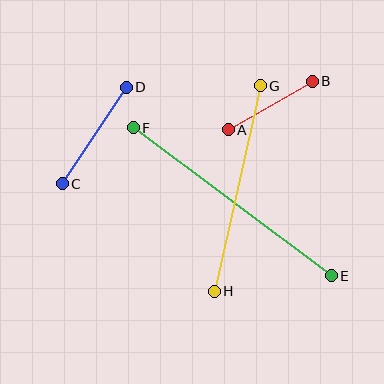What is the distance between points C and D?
The distance is approximately 116 pixels.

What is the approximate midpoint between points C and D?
The midpoint is at approximately (94, 136) pixels.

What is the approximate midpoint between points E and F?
The midpoint is at approximately (232, 202) pixels.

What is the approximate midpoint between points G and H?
The midpoint is at approximately (237, 189) pixels.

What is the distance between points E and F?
The distance is approximately 247 pixels.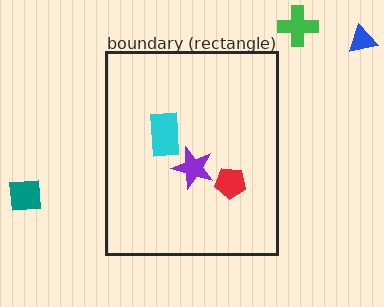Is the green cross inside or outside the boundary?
Outside.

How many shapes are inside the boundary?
3 inside, 3 outside.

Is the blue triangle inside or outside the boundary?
Outside.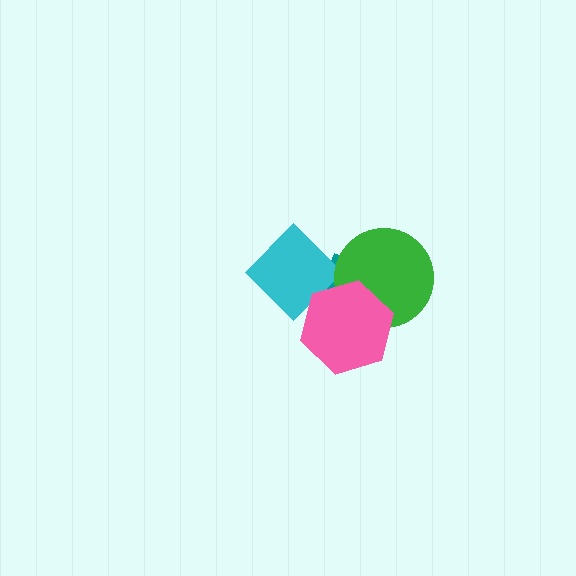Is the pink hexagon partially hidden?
No, no other shape covers it.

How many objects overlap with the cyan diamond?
2 objects overlap with the cyan diamond.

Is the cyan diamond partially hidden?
Yes, it is partially covered by another shape.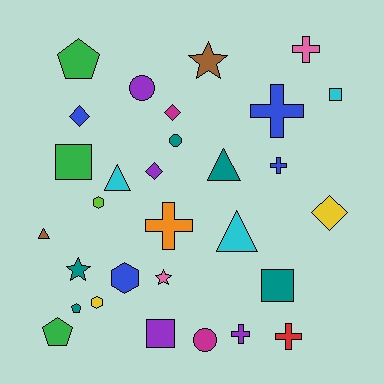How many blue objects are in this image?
There are 4 blue objects.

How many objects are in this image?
There are 30 objects.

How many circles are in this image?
There are 3 circles.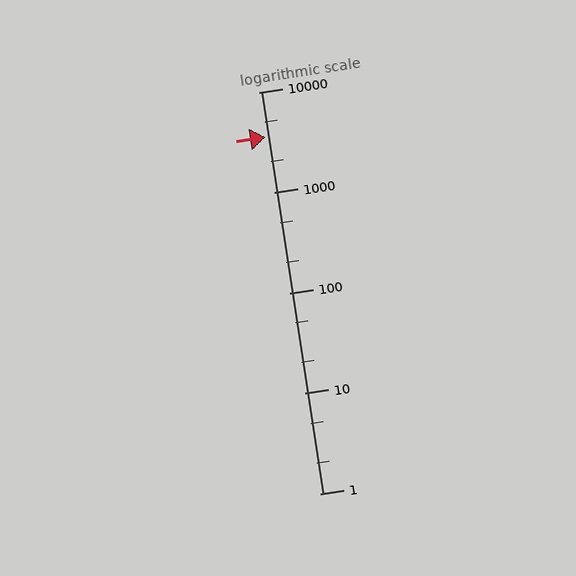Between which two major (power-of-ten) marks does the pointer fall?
The pointer is between 1000 and 10000.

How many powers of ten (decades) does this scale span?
The scale spans 4 decades, from 1 to 10000.